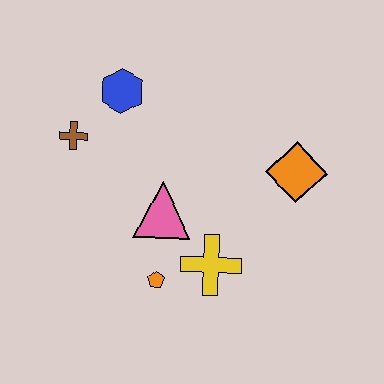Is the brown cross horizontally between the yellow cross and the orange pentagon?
No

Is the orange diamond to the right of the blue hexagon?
Yes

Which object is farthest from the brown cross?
The orange diamond is farthest from the brown cross.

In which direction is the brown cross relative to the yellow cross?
The brown cross is to the left of the yellow cross.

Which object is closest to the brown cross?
The blue hexagon is closest to the brown cross.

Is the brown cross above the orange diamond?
Yes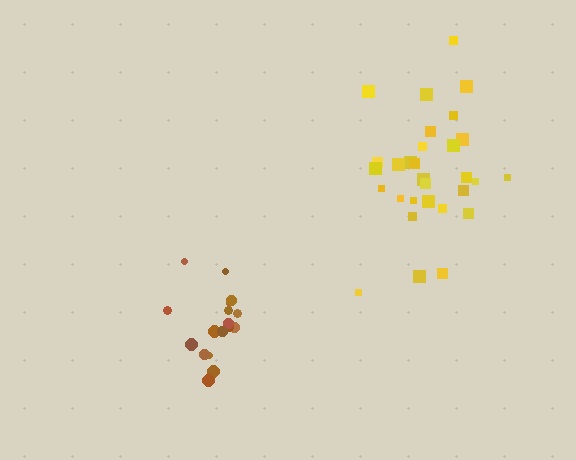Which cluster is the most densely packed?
Brown.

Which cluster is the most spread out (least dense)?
Yellow.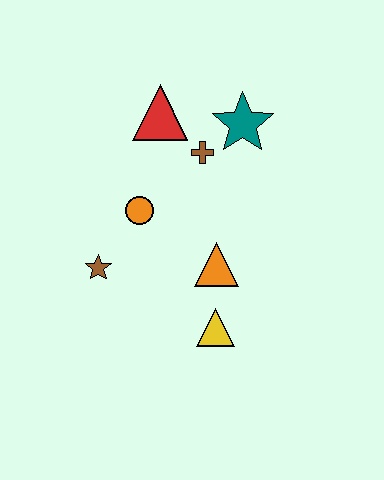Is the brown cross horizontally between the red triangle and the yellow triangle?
Yes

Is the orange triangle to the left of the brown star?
No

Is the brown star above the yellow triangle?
Yes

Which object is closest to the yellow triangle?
The orange triangle is closest to the yellow triangle.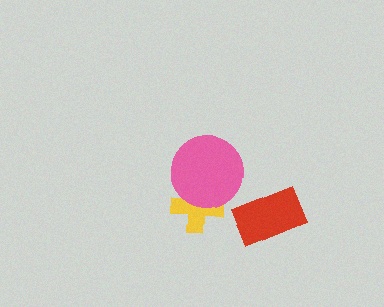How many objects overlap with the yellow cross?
1 object overlaps with the yellow cross.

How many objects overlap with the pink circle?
1 object overlaps with the pink circle.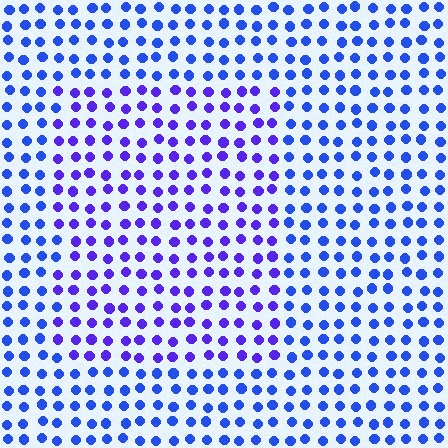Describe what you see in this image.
The image is filled with small blue elements in a uniform arrangement. A rectangle-shaped region is visible where the elements are tinted to a slightly different hue, forming a subtle color boundary.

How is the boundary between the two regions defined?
The boundary is defined purely by a slight shift in hue (about 29 degrees). Spacing, size, and orientation are identical on both sides.